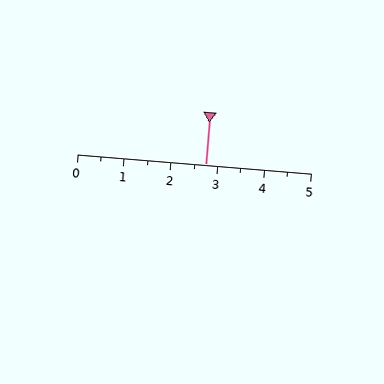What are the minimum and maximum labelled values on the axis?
The axis runs from 0 to 5.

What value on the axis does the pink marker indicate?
The marker indicates approximately 2.8.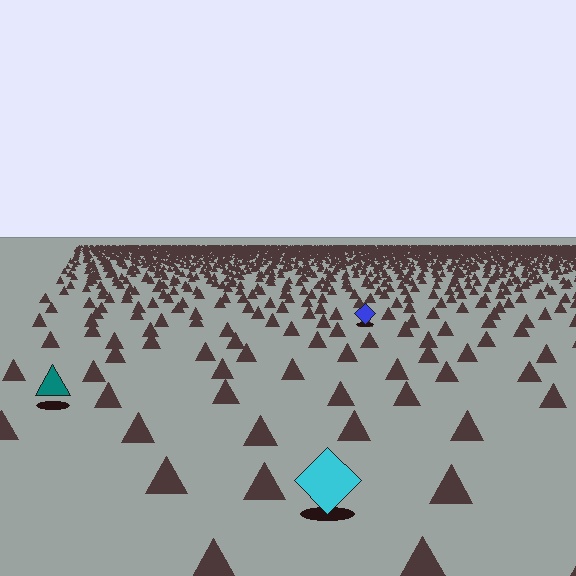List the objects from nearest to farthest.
From nearest to farthest: the cyan diamond, the teal triangle, the blue diamond.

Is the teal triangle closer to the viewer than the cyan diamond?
No. The cyan diamond is closer — you can tell from the texture gradient: the ground texture is coarser near it.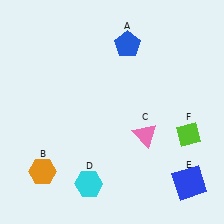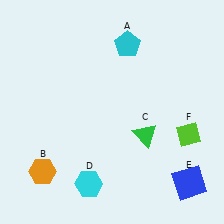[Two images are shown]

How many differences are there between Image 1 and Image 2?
There are 2 differences between the two images.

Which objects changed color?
A changed from blue to cyan. C changed from pink to green.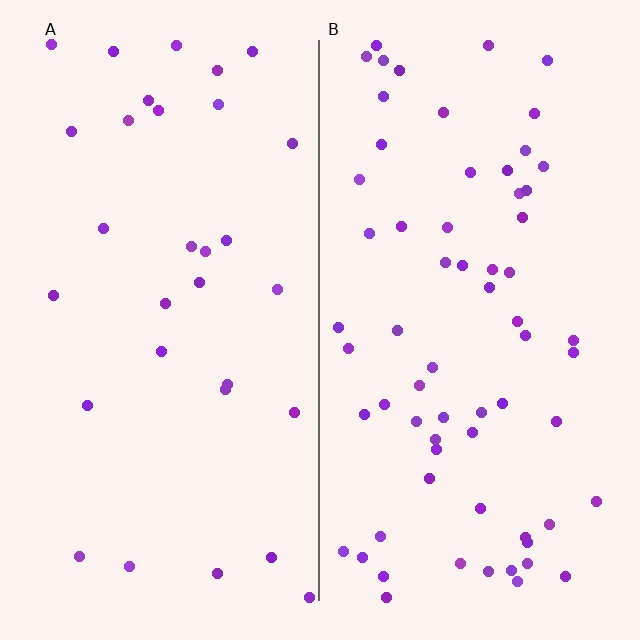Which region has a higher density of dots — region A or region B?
B (the right).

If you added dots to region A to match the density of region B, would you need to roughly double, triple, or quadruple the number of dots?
Approximately double.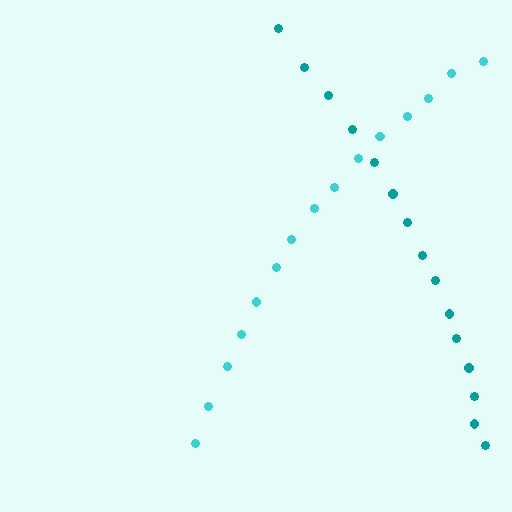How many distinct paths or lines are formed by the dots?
There are 2 distinct paths.